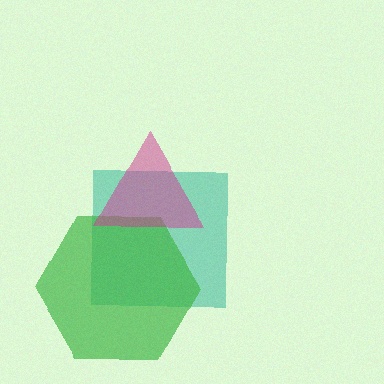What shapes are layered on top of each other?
The layered shapes are: a teal square, a green hexagon, a magenta triangle.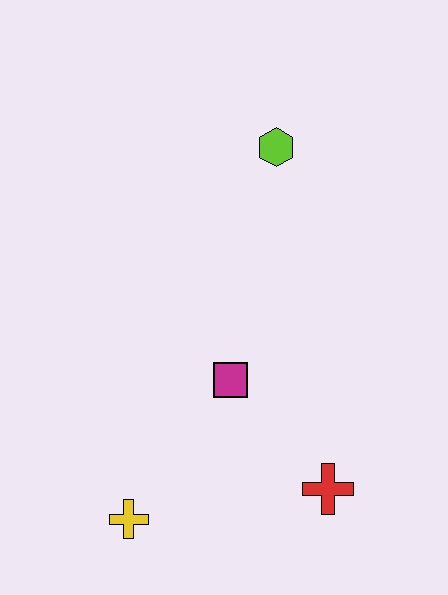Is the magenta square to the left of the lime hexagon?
Yes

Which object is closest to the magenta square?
The red cross is closest to the magenta square.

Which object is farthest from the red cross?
The lime hexagon is farthest from the red cross.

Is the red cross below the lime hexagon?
Yes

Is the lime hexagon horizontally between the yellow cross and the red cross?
Yes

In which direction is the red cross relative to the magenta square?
The red cross is below the magenta square.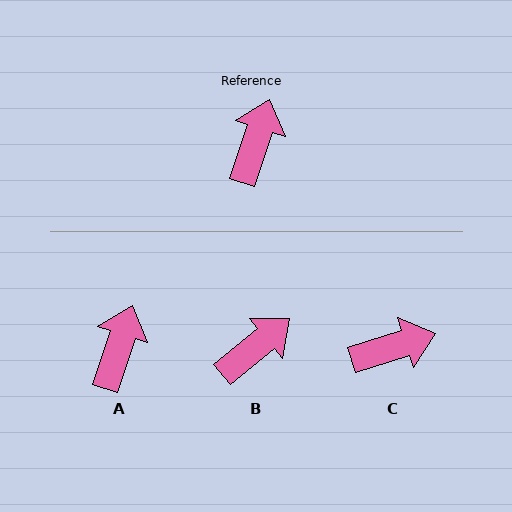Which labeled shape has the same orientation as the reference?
A.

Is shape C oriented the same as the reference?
No, it is off by about 54 degrees.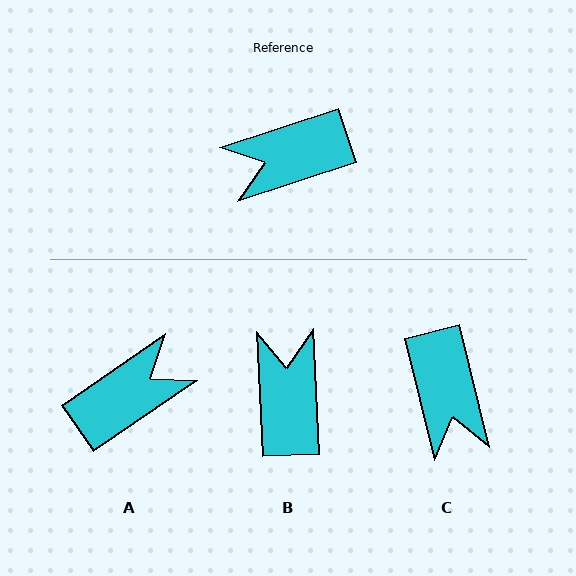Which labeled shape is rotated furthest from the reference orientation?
A, about 164 degrees away.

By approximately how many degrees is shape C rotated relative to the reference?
Approximately 86 degrees counter-clockwise.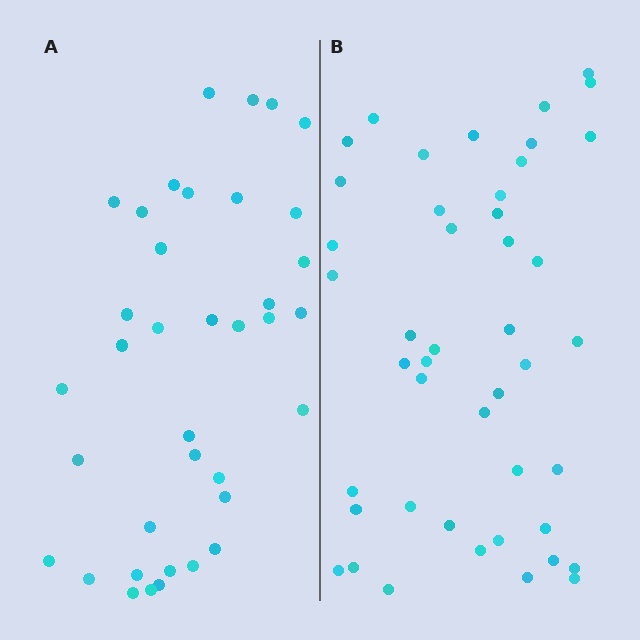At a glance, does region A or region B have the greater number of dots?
Region B (the right region) has more dots.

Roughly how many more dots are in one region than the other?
Region B has roughly 8 or so more dots than region A.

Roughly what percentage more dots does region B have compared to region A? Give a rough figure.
About 20% more.